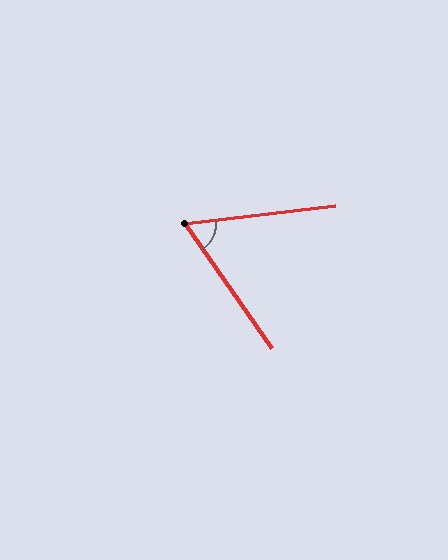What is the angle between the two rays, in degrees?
Approximately 62 degrees.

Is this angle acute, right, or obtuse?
It is acute.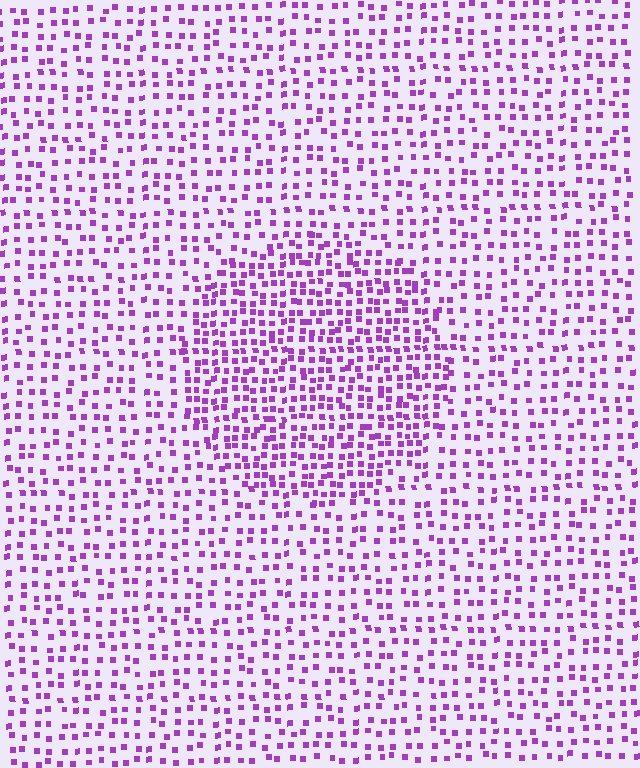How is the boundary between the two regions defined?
The boundary is defined by a change in element density (approximately 1.8x ratio). All elements are the same color, size, and shape.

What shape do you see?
I see a circle.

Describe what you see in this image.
The image contains small purple elements arranged at two different densities. A circle-shaped region is visible where the elements are more densely packed than the surrounding area.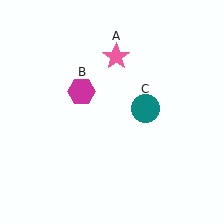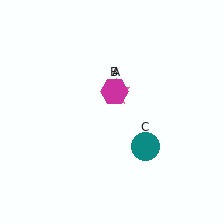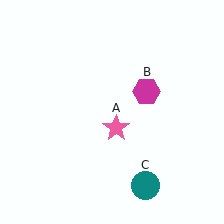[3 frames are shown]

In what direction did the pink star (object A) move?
The pink star (object A) moved down.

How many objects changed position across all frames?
3 objects changed position: pink star (object A), magenta hexagon (object B), teal circle (object C).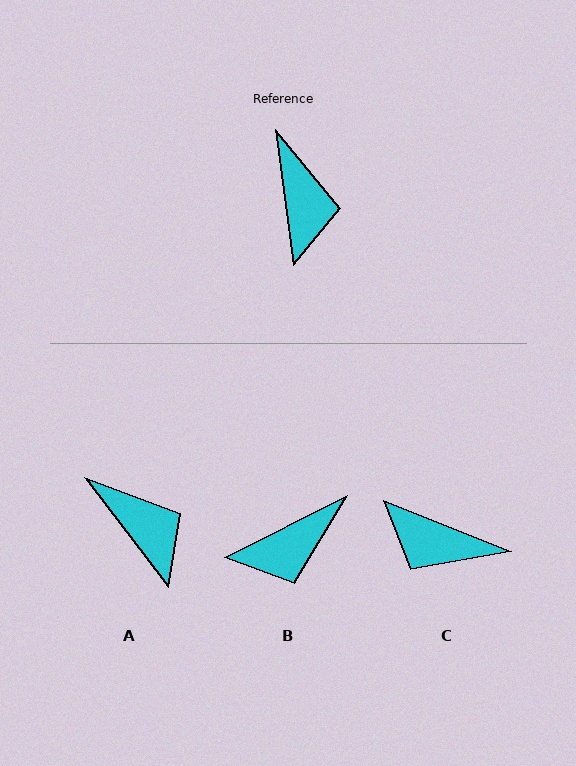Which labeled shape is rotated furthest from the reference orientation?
C, about 119 degrees away.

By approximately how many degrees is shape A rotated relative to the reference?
Approximately 30 degrees counter-clockwise.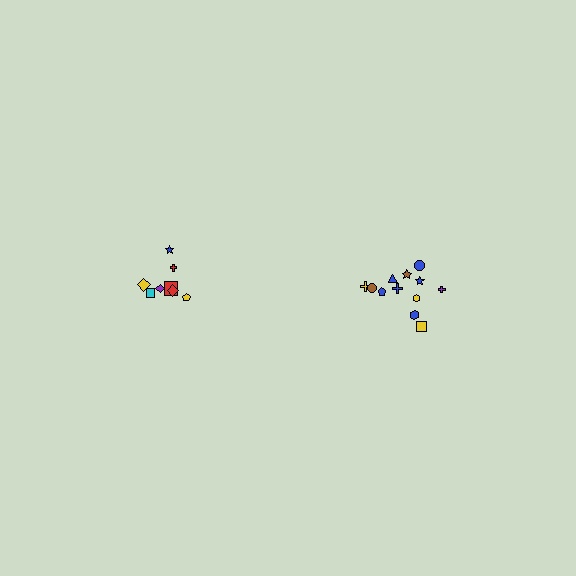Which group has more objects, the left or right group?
The right group.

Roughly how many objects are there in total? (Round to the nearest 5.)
Roughly 20 objects in total.